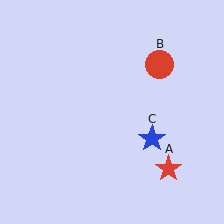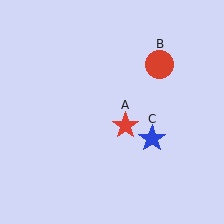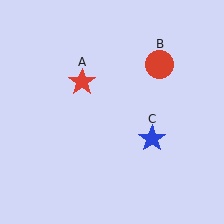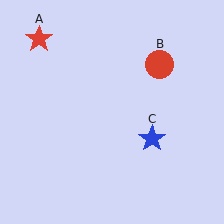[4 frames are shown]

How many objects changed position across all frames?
1 object changed position: red star (object A).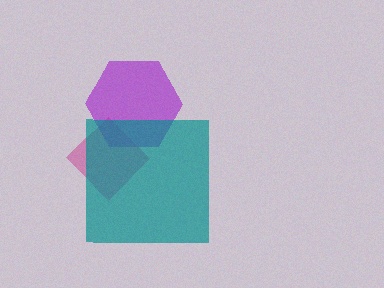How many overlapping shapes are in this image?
There are 3 overlapping shapes in the image.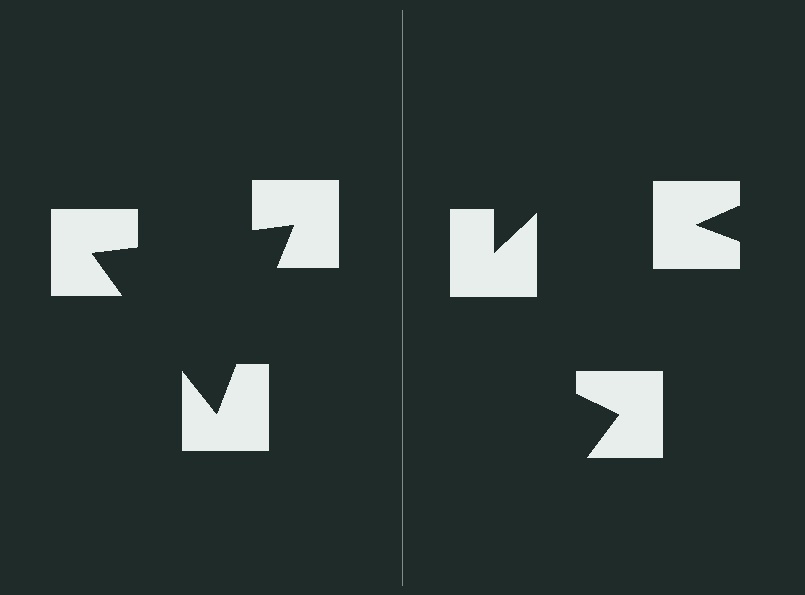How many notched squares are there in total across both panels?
6 — 3 on each side.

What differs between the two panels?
The notched squares are positioned identically on both sides; only the wedge orientations differ. On the left they align to a triangle; on the right they are misaligned.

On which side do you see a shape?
An illusory triangle appears on the left side. On the right side the wedge cuts are rotated, so no coherent shape forms.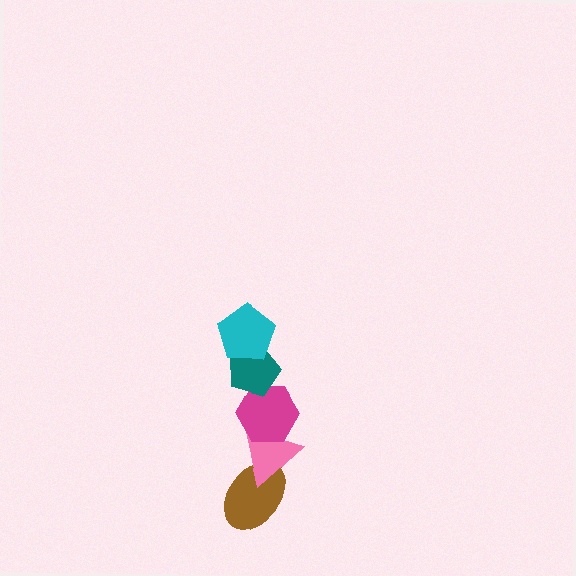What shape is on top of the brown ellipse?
The pink triangle is on top of the brown ellipse.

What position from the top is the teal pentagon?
The teal pentagon is 2nd from the top.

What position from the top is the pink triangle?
The pink triangle is 4th from the top.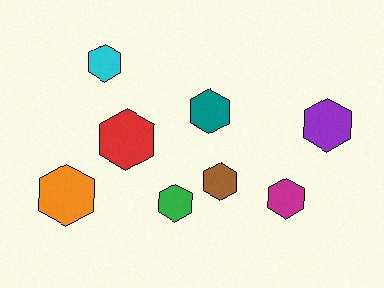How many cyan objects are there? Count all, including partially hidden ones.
There is 1 cyan object.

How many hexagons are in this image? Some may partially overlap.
There are 8 hexagons.